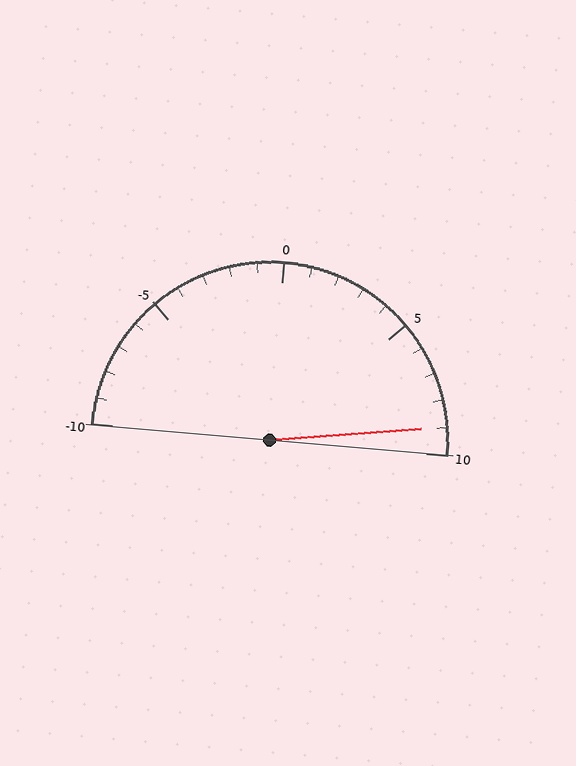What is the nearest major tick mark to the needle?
The nearest major tick mark is 10.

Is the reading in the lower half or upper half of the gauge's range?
The reading is in the upper half of the range (-10 to 10).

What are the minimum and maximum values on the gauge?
The gauge ranges from -10 to 10.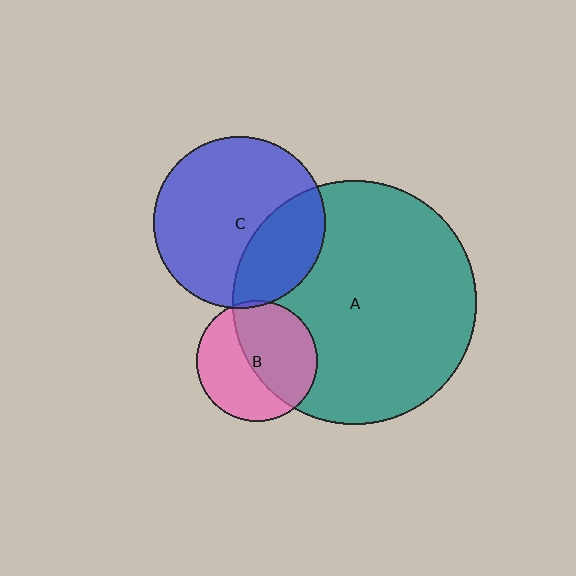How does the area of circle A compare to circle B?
Approximately 4.1 times.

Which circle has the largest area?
Circle A (teal).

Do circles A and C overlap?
Yes.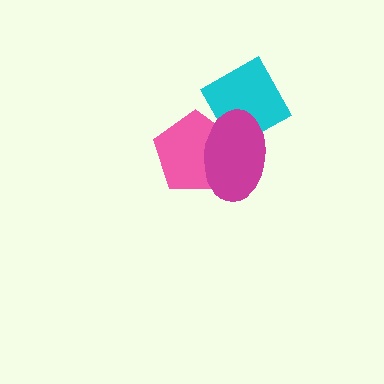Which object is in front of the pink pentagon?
The magenta ellipse is in front of the pink pentagon.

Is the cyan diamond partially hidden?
Yes, it is partially covered by another shape.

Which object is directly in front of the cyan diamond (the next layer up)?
The pink pentagon is directly in front of the cyan diamond.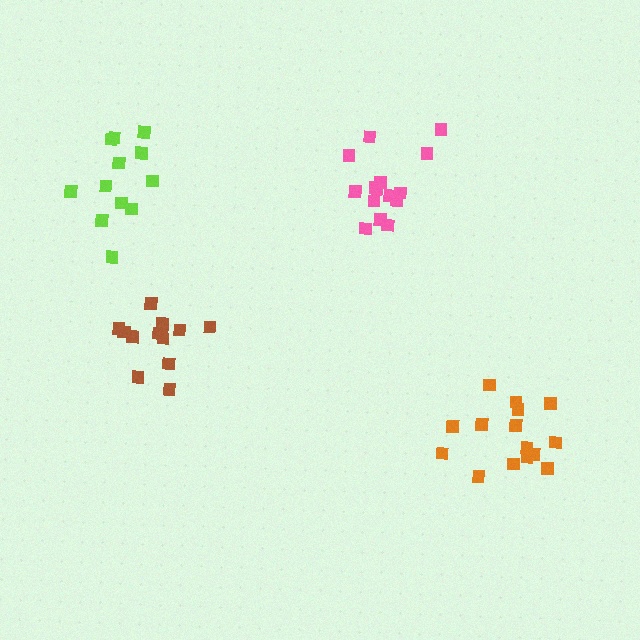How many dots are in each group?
Group 1: 12 dots, Group 2: 13 dots, Group 3: 15 dots, Group 4: 15 dots (55 total).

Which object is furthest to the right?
The orange cluster is rightmost.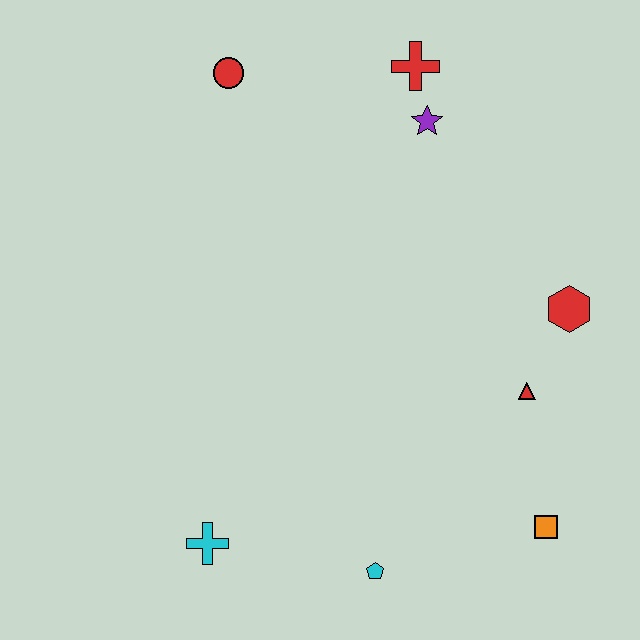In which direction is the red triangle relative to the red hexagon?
The red triangle is below the red hexagon.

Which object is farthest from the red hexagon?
The cyan cross is farthest from the red hexagon.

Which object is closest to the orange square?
The red triangle is closest to the orange square.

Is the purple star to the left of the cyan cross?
No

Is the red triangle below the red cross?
Yes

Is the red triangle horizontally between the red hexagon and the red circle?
Yes